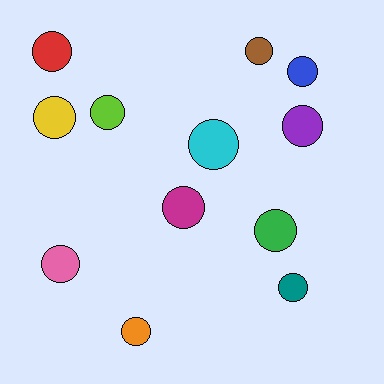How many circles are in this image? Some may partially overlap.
There are 12 circles.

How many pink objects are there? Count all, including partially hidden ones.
There is 1 pink object.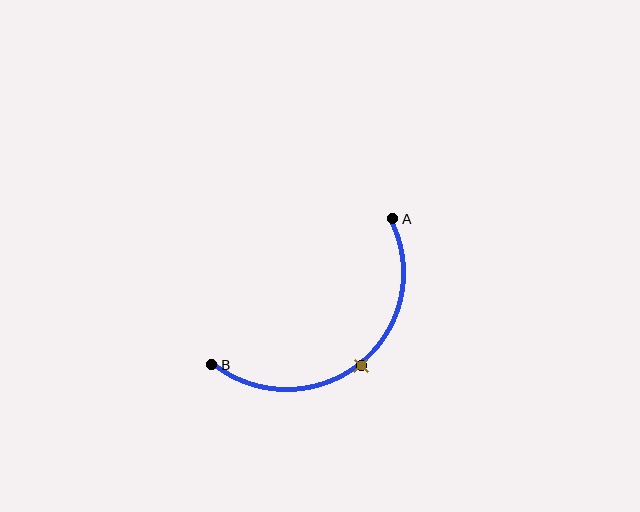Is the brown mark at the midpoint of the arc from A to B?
Yes. The brown mark lies on the arc at equal arc-length from both A and B — it is the arc midpoint.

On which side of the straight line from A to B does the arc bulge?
The arc bulges below and to the right of the straight line connecting A and B.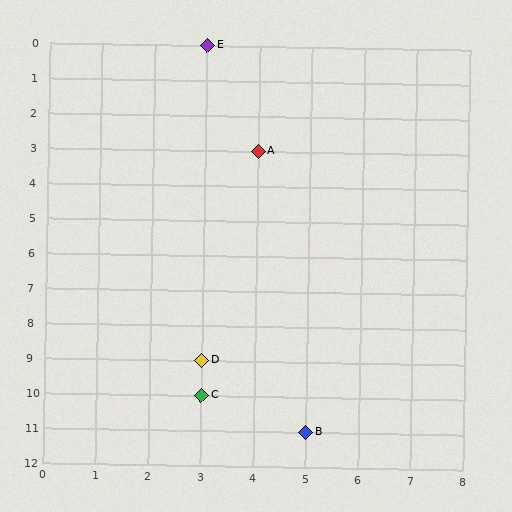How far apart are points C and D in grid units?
Points C and D are 1 row apart.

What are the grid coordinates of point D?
Point D is at grid coordinates (3, 9).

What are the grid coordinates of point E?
Point E is at grid coordinates (3, 0).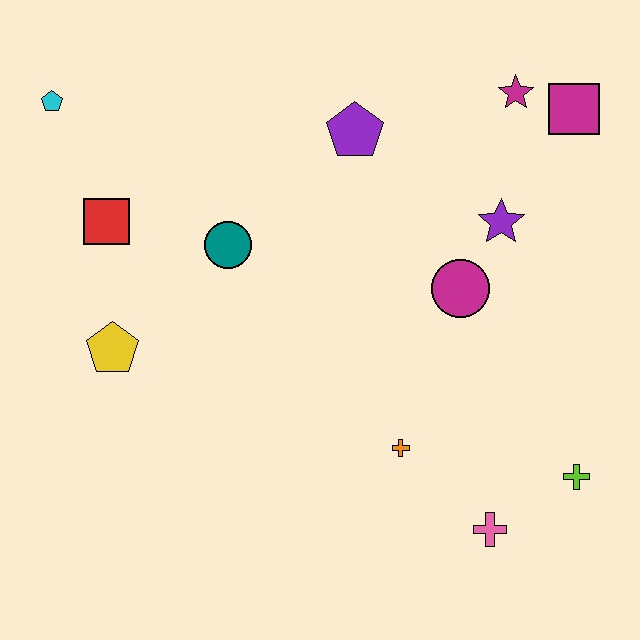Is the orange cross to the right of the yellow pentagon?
Yes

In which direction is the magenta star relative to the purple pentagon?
The magenta star is to the right of the purple pentagon.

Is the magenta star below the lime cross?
No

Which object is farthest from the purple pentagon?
The pink cross is farthest from the purple pentagon.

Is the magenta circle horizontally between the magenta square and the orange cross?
Yes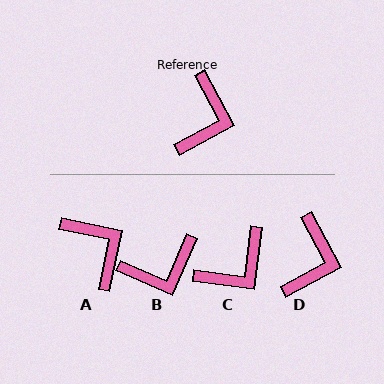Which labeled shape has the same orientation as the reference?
D.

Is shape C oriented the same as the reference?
No, it is off by about 36 degrees.